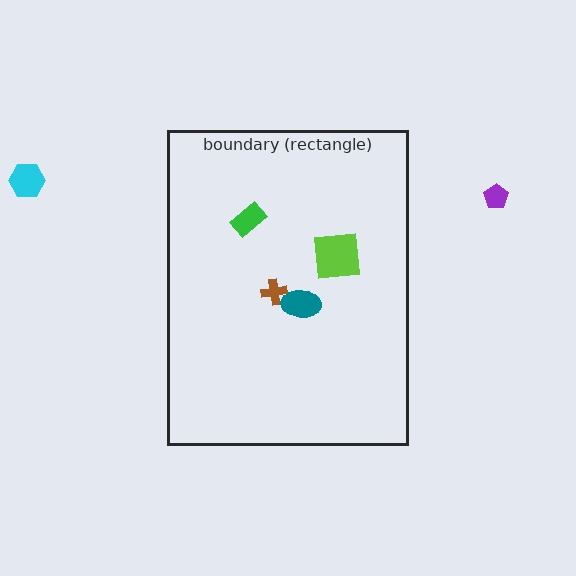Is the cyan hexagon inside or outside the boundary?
Outside.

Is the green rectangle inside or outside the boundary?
Inside.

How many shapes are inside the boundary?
4 inside, 2 outside.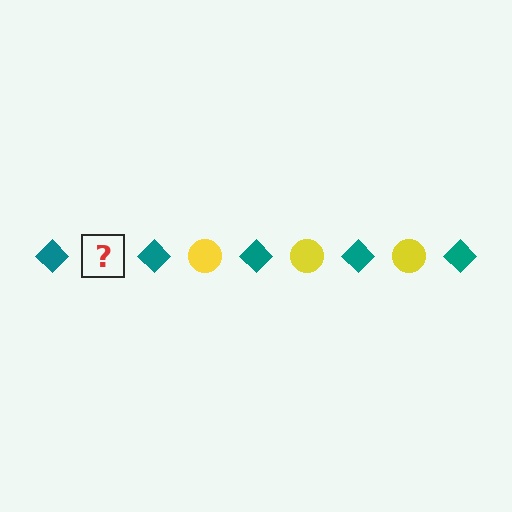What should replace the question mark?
The question mark should be replaced with a yellow circle.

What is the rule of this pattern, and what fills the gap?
The rule is that the pattern alternates between teal diamond and yellow circle. The gap should be filled with a yellow circle.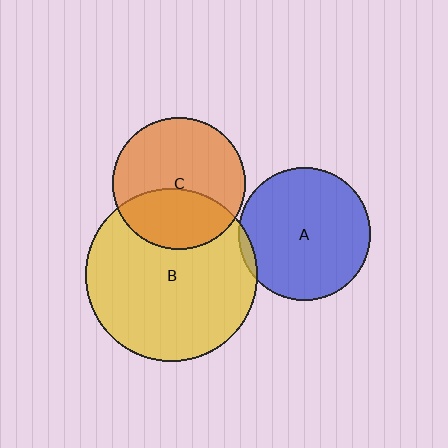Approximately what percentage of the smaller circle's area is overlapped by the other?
Approximately 35%.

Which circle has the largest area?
Circle B (yellow).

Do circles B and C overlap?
Yes.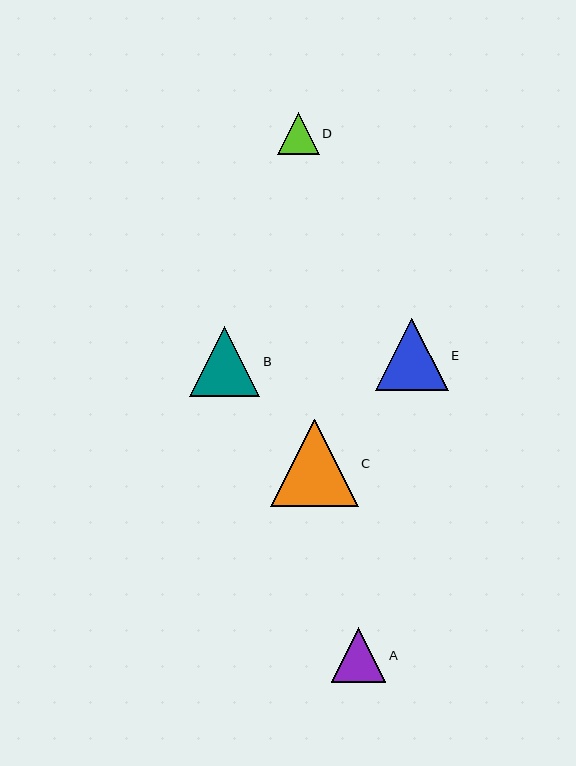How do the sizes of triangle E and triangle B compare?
Triangle E and triangle B are approximately the same size.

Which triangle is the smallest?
Triangle D is the smallest with a size of approximately 42 pixels.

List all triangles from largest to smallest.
From largest to smallest: C, E, B, A, D.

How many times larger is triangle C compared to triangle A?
Triangle C is approximately 1.6 times the size of triangle A.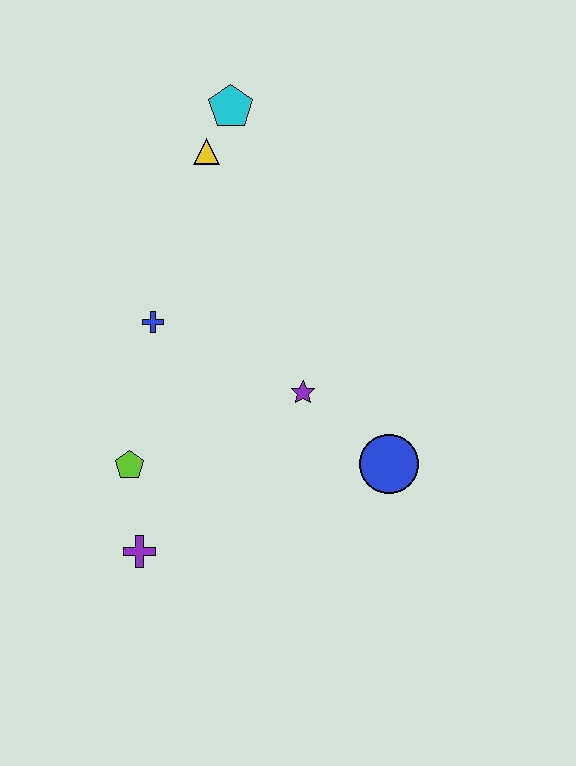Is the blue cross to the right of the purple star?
No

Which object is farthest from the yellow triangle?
The purple cross is farthest from the yellow triangle.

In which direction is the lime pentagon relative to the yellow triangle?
The lime pentagon is below the yellow triangle.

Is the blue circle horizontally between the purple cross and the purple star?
No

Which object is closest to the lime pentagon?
The purple cross is closest to the lime pentagon.